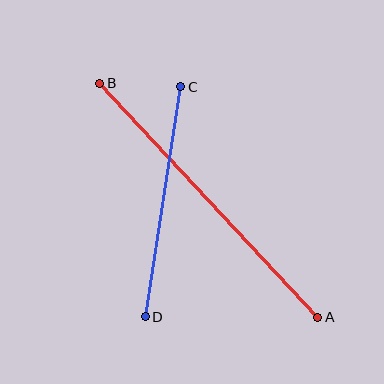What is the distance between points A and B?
The distance is approximately 320 pixels.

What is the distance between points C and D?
The distance is approximately 233 pixels.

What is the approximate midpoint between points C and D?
The midpoint is at approximately (163, 202) pixels.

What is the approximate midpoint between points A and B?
The midpoint is at approximately (209, 200) pixels.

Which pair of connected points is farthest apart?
Points A and B are farthest apart.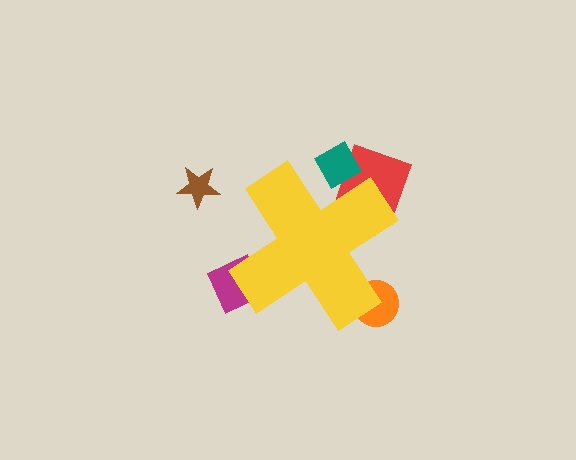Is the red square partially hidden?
Yes, the red square is partially hidden behind the yellow cross.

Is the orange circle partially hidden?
Yes, the orange circle is partially hidden behind the yellow cross.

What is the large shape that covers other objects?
A yellow cross.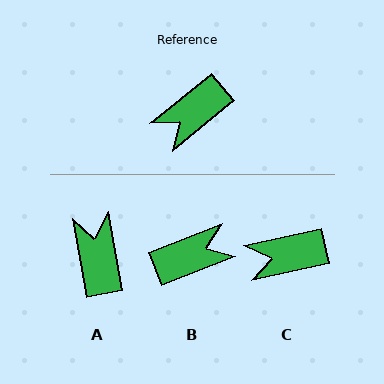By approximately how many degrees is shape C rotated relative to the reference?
Approximately 27 degrees clockwise.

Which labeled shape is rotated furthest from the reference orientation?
B, about 162 degrees away.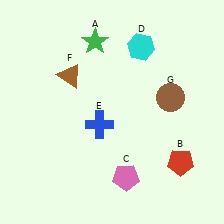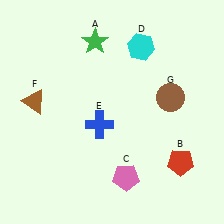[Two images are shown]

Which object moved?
The brown triangle (F) moved left.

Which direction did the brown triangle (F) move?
The brown triangle (F) moved left.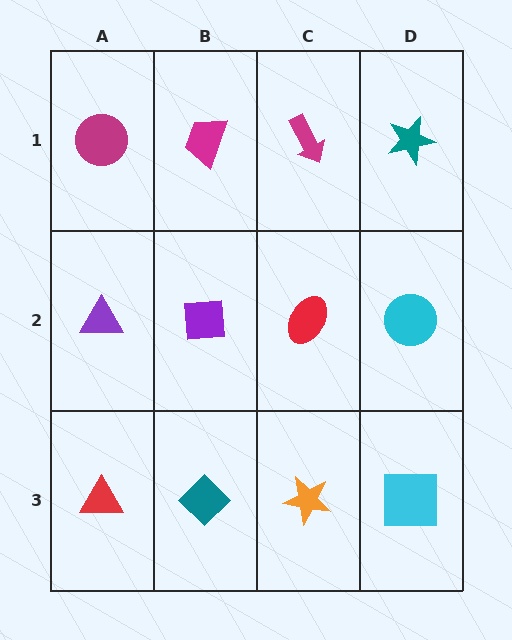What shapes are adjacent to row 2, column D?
A teal star (row 1, column D), a cyan square (row 3, column D), a red ellipse (row 2, column C).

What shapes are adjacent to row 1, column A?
A purple triangle (row 2, column A), a magenta trapezoid (row 1, column B).